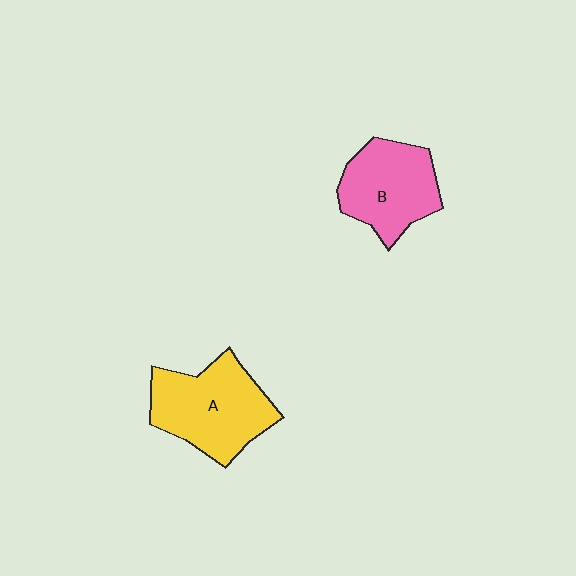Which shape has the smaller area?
Shape B (pink).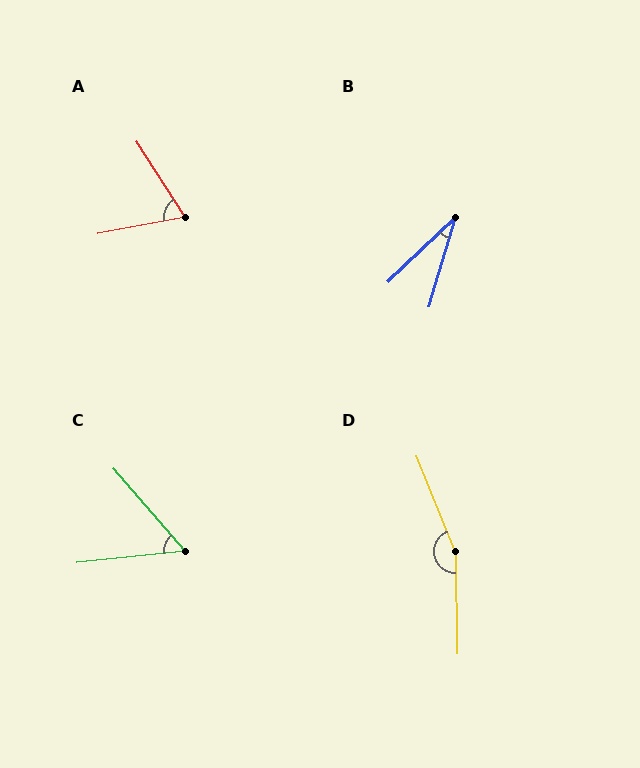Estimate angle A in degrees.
Approximately 68 degrees.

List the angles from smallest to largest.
B (30°), C (55°), A (68°), D (159°).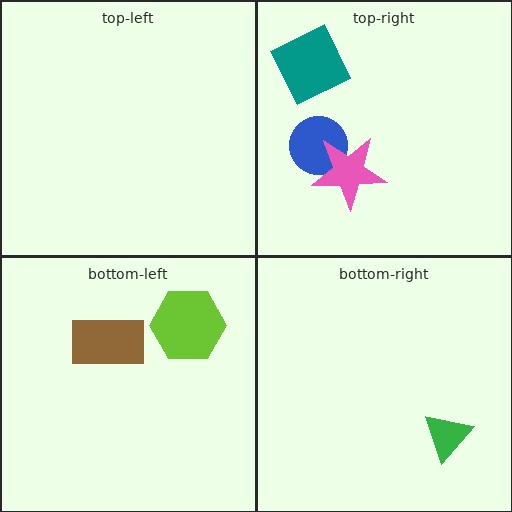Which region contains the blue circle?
The top-right region.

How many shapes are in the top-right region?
3.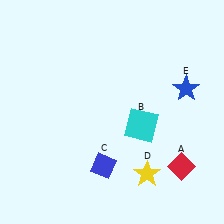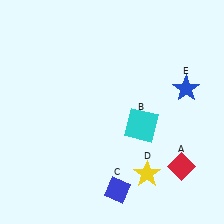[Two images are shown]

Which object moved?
The blue diamond (C) moved down.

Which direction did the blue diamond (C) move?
The blue diamond (C) moved down.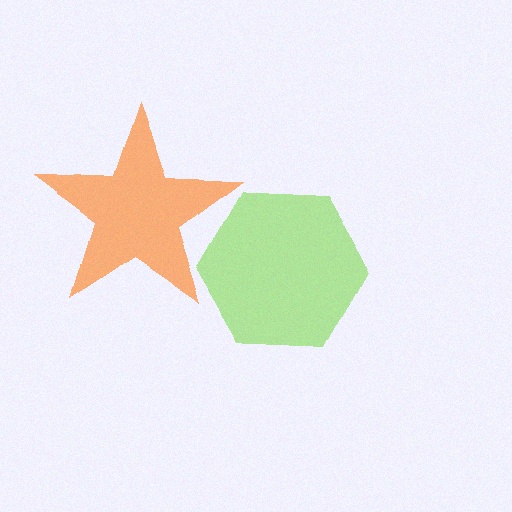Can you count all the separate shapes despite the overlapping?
Yes, there are 2 separate shapes.